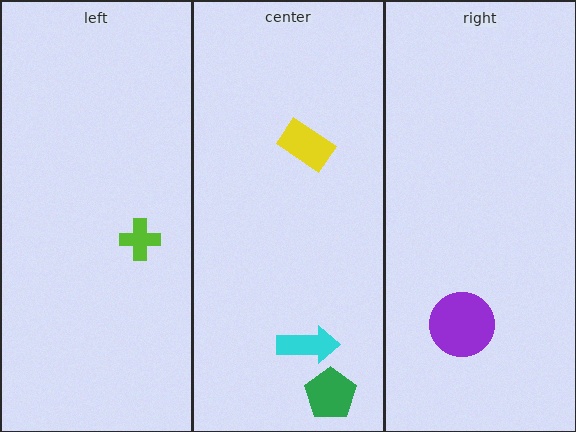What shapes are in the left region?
The lime cross.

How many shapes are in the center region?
3.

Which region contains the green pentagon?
The center region.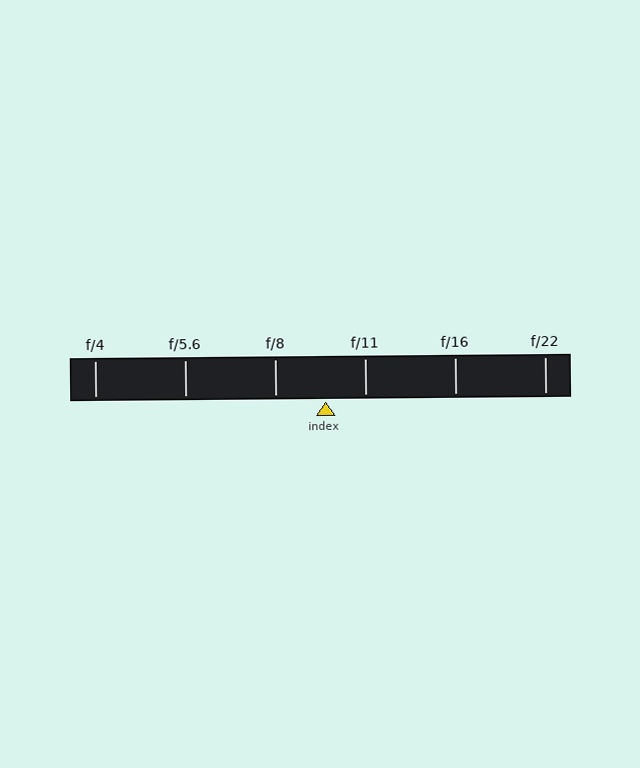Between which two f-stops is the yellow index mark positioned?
The index mark is between f/8 and f/11.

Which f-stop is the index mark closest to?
The index mark is closest to f/11.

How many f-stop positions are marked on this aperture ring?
There are 6 f-stop positions marked.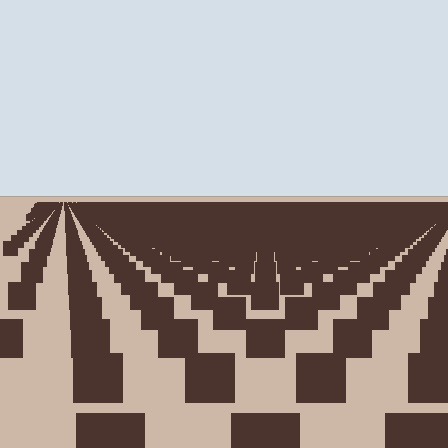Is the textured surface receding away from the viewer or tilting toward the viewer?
The surface is receding away from the viewer. Texture elements get smaller and denser toward the top.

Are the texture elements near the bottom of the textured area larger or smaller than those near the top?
Larger. Near the bottom, elements are closer to the viewer and appear at a bigger on-screen size.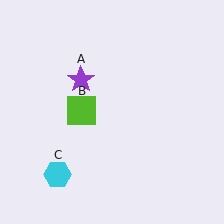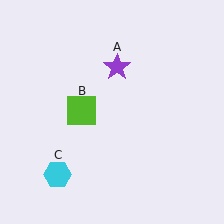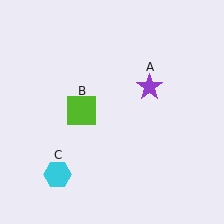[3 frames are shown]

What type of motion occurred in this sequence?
The purple star (object A) rotated clockwise around the center of the scene.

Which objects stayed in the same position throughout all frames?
Lime square (object B) and cyan hexagon (object C) remained stationary.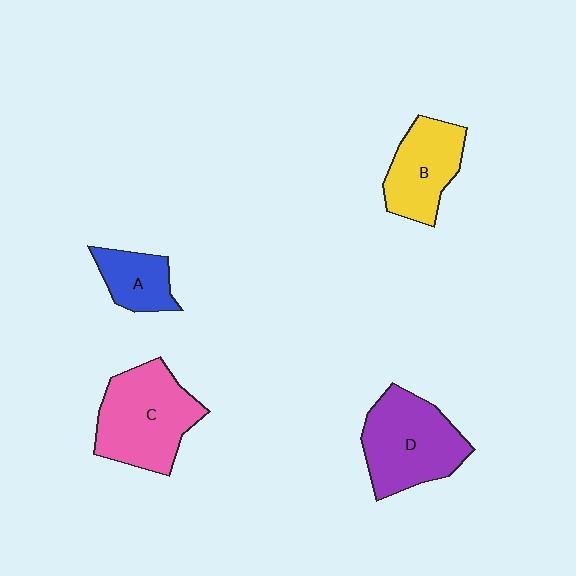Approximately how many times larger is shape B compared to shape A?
Approximately 1.5 times.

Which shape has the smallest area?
Shape A (blue).